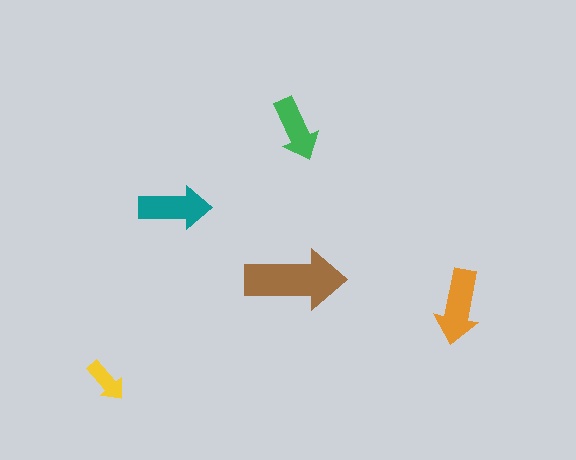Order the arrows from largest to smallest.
the brown one, the orange one, the teal one, the green one, the yellow one.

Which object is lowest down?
The yellow arrow is bottommost.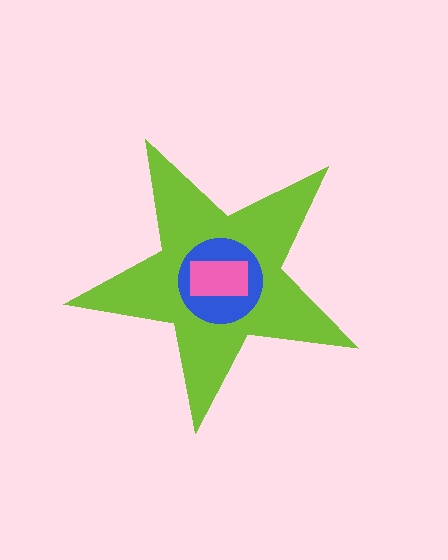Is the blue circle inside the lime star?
Yes.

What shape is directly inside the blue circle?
The pink rectangle.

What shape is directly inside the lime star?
The blue circle.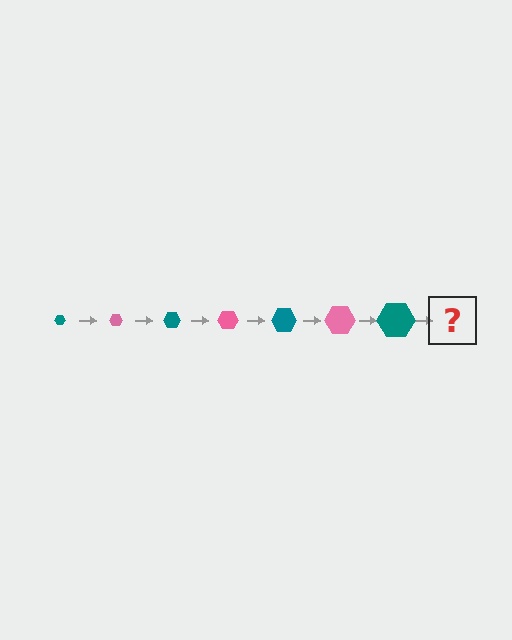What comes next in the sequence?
The next element should be a pink hexagon, larger than the previous one.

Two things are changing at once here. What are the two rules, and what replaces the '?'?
The two rules are that the hexagon grows larger each step and the color cycles through teal and pink. The '?' should be a pink hexagon, larger than the previous one.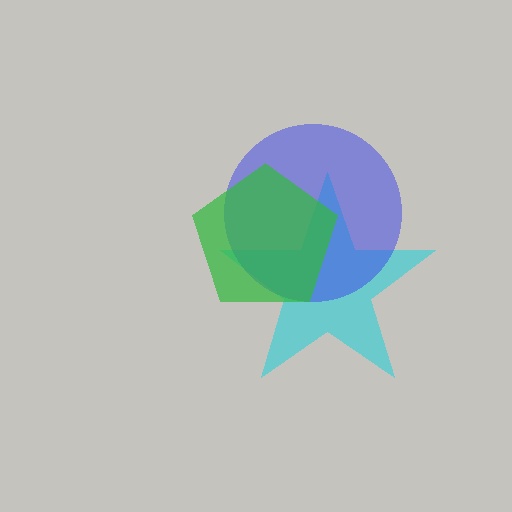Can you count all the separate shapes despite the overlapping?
Yes, there are 3 separate shapes.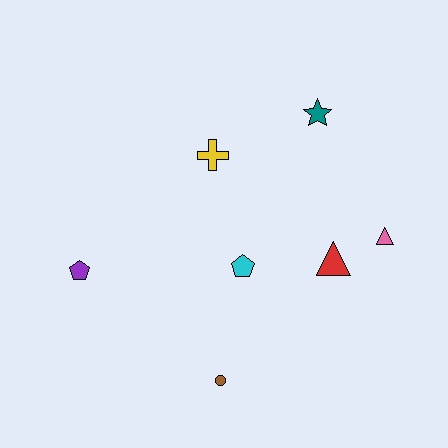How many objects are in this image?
There are 7 objects.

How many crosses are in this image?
There is 1 cross.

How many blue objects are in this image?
There are no blue objects.